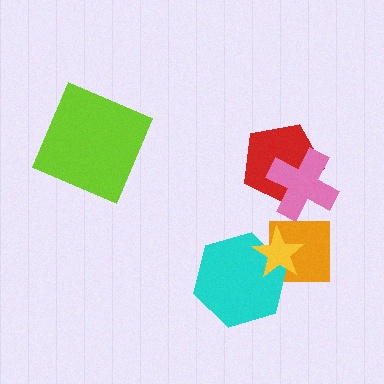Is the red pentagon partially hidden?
Yes, it is partially covered by another shape.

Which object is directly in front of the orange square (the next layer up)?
The cyan hexagon is directly in front of the orange square.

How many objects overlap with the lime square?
0 objects overlap with the lime square.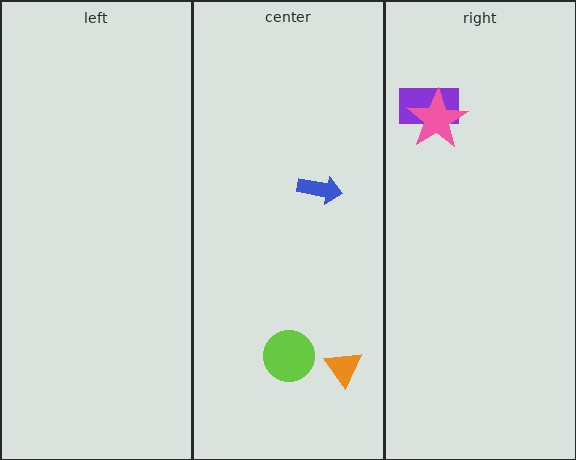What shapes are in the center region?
The orange triangle, the blue arrow, the lime circle.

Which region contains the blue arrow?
The center region.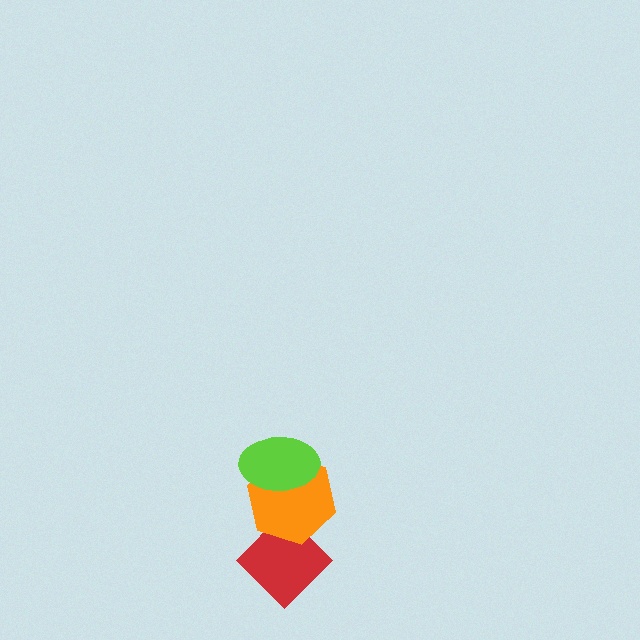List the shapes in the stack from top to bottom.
From top to bottom: the lime ellipse, the orange hexagon, the red diamond.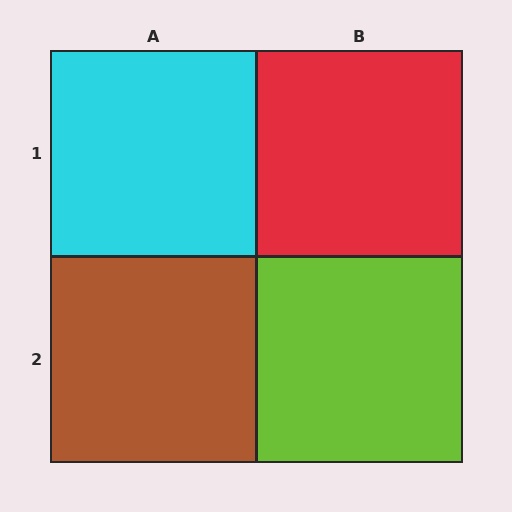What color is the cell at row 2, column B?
Lime.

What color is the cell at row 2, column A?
Brown.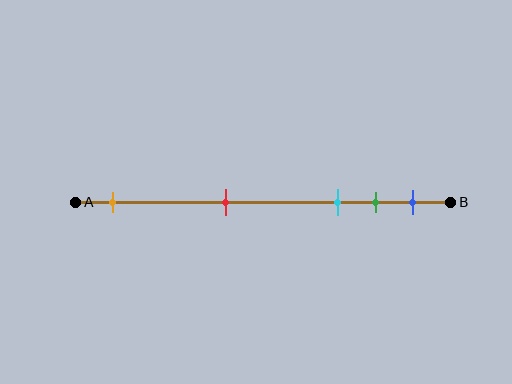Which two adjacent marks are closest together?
The green and blue marks are the closest adjacent pair.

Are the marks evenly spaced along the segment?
No, the marks are not evenly spaced.